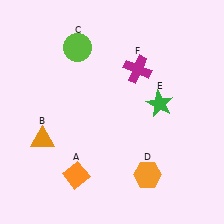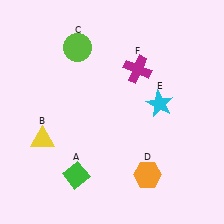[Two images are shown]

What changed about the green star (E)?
In Image 1, E is green. In Image 2, it changed to cyan.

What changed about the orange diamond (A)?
In Image 1, A is orange. In Image 2, it changed to green.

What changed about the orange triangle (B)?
In Image 1, B is orange. In Image 2, it changed to yellow.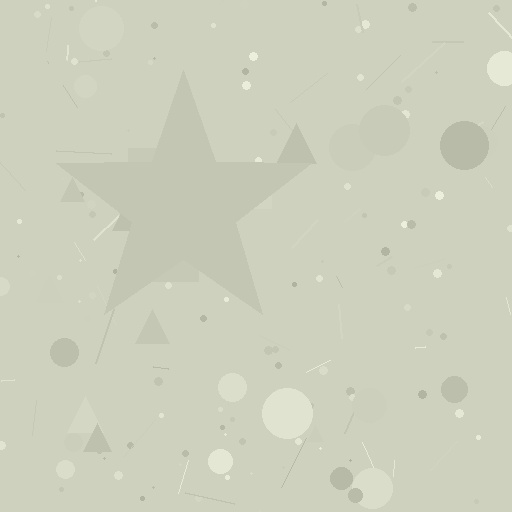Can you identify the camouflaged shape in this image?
The camouflaged shape is a star.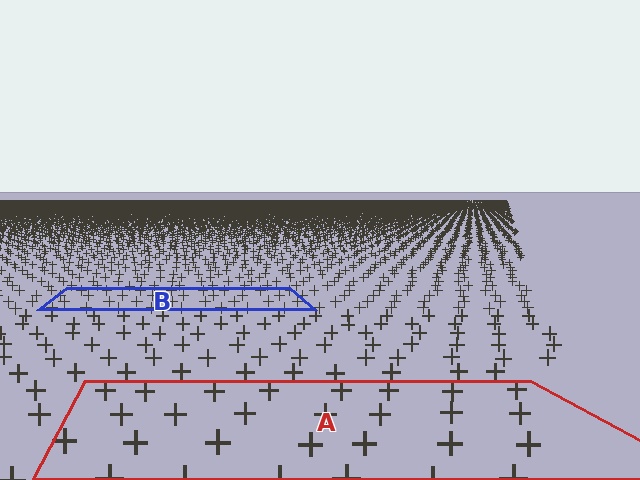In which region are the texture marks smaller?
The texture marks are smaller in region B, because it is farther away.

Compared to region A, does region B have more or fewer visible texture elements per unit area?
Region B has more texture elements per unit area — they are packed more densely because it is farther away.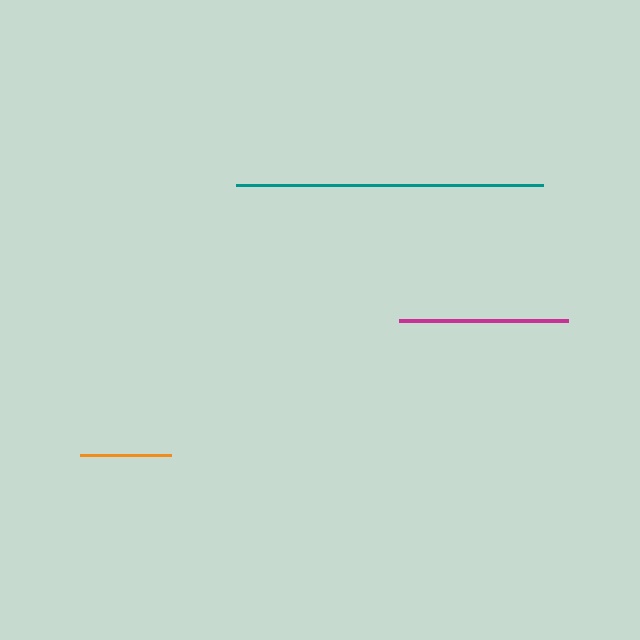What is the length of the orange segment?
The orange segment is approximately 91 pixels long.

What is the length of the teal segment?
The teal segment is approximately 307 pixels long.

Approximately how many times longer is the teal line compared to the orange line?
The teal line is approximately 3.4 times the length of the orange line.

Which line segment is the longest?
The teal line is the longest at approximately 307 pixels.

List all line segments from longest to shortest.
From longest to shortest: teal, magenta, orange.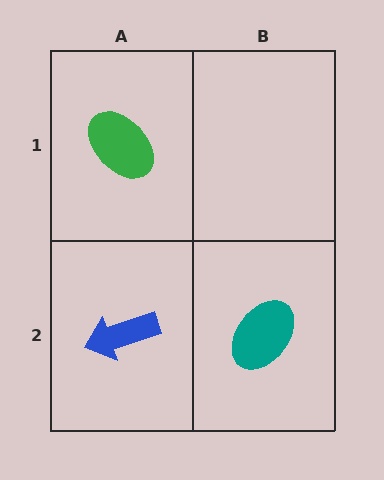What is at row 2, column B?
A teal ellipse.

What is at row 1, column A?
A green ellipse.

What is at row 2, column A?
A blue arrow.